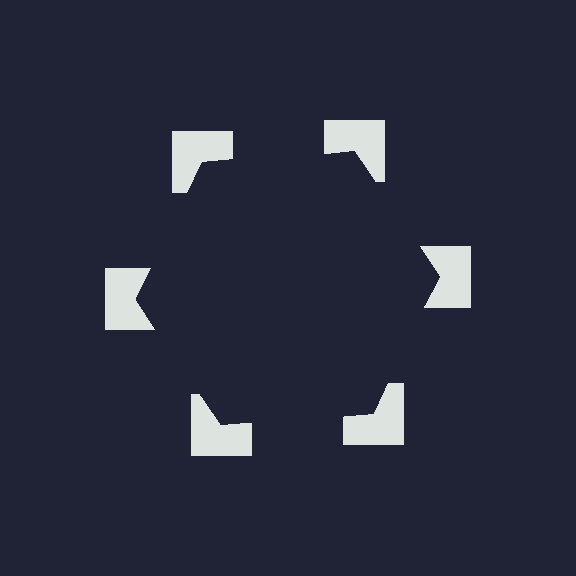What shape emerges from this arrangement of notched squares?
An illusory hexagon — its edges are inferred from the aligned wedge cuts in the notched squares, not physically drawn.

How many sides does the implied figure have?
6 sides.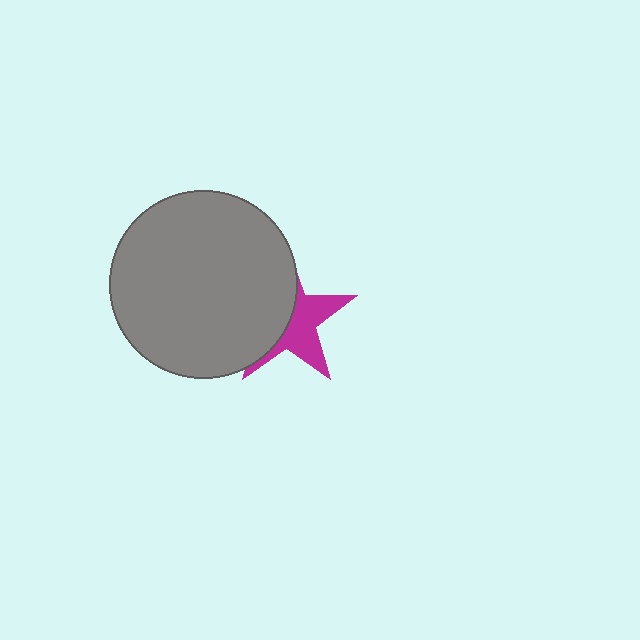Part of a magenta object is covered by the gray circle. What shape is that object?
It is a star.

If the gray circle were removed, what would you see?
You would see the complete magenta star.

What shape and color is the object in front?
The object in front is a gray circle.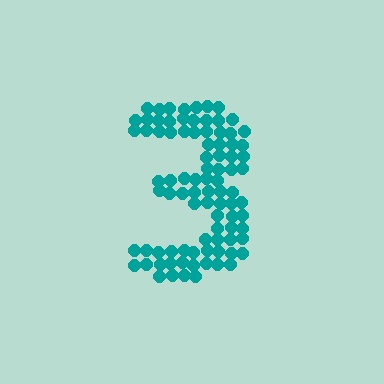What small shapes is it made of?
It is made of small circles.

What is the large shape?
The large shape is the digit 3.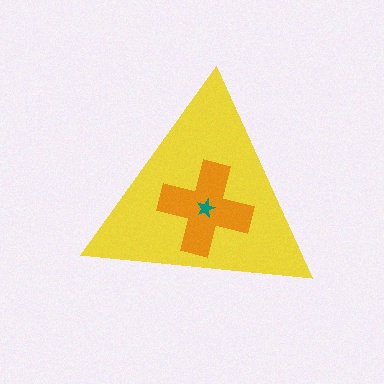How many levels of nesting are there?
3.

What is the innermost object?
The teal star.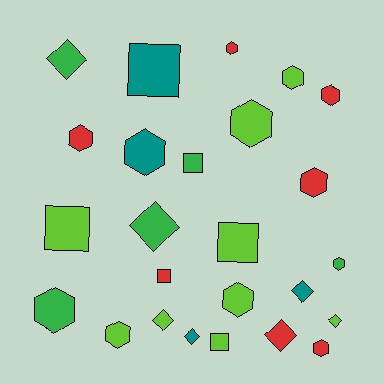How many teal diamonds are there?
There are 2 teal diamonds.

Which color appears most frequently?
Lime, with 9 objects.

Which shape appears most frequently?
Hexagon, with 12 objects.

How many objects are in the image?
There are 25 objects.